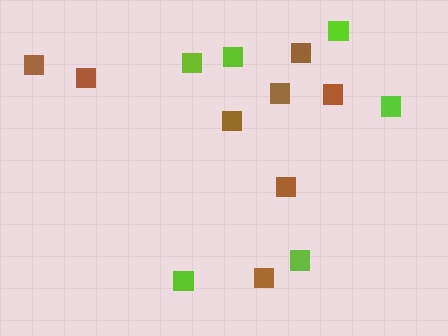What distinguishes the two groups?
There are 2 groups: one group of brown squares (8) and one group of lime squares (6).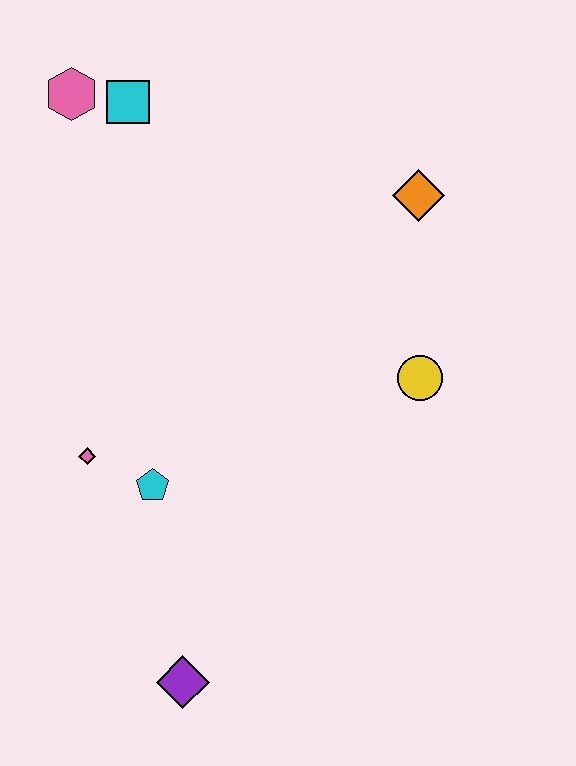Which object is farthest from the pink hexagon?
The purple diamond is farthest from the pink hexagon.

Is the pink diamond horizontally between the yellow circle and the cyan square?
No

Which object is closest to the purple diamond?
The cyan pentagon is closest to the purple diamond.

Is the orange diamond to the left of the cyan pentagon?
No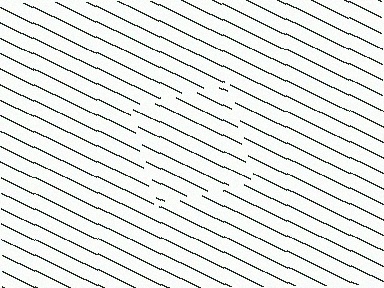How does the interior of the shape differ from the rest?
The interior of the shape contains the same grating, shifted by half a period — the contour is defined by the phase discontinuity where line-ends from the inner and outer gratings abut.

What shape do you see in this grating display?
An illusory square. The interior of the shape contains the same grating, shifted by half a period — the contour is defined by the phase discontinuity where line-ends from the inner and outer gratings abut.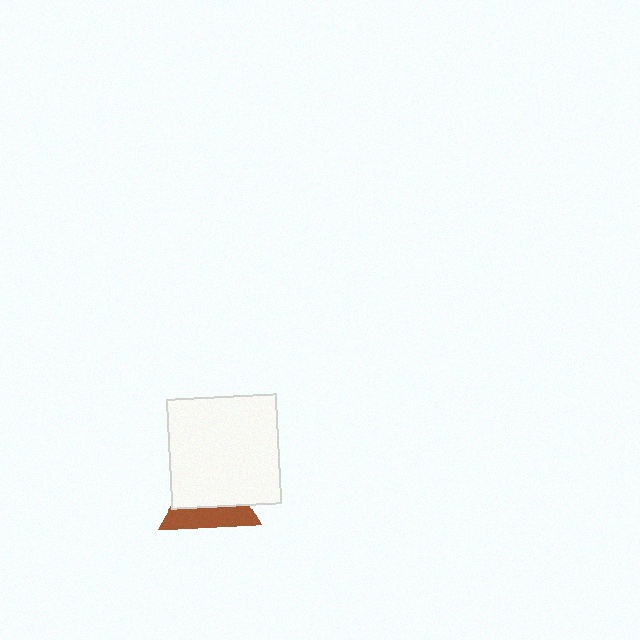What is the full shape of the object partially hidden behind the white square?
The partially hidden object is a brown triangle.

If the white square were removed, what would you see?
You would see the complete brown triangle.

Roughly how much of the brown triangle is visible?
A small part of it is visible (roughly 40%).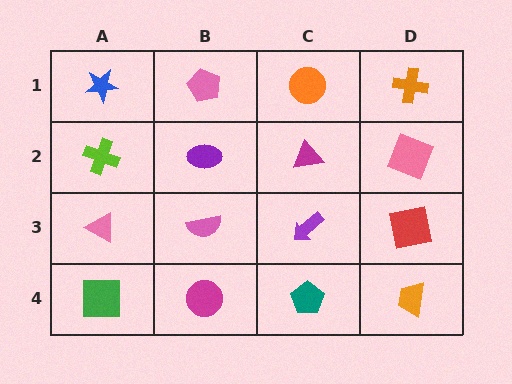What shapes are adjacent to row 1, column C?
A magenta triangle (row 2, column C), a pink pentagon (row 1, column B), an orange cross (row 1, column D).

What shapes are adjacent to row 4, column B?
A pink semicircle (row 3, column B), a green square (row 4, column A), a teal pentagon (row 4, column C).